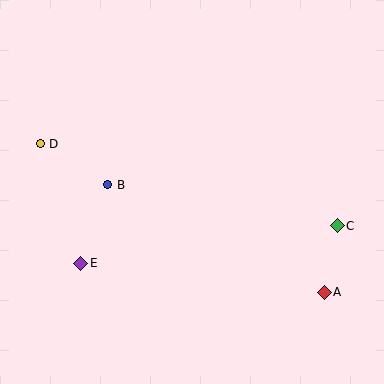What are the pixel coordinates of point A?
Point A is at (324, 292).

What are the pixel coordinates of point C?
Point C is at (337, 226).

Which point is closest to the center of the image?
Point B at (108, 185) is closest to the center.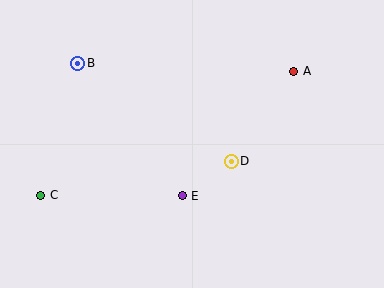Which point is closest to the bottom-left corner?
Point C is closest to the bottom-left corner.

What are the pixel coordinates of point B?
Point B is at (78, 64).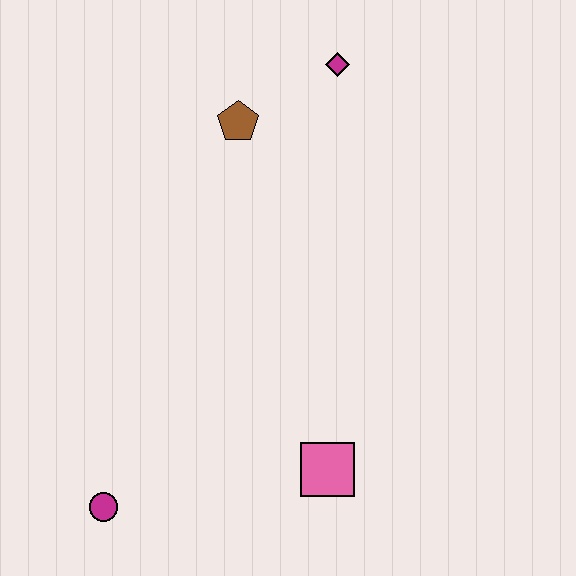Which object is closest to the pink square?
The magenta circle is closest to the pink square.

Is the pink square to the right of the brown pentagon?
Yes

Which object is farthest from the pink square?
The magenta diamond is farthest from the pink square.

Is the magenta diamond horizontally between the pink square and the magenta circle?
No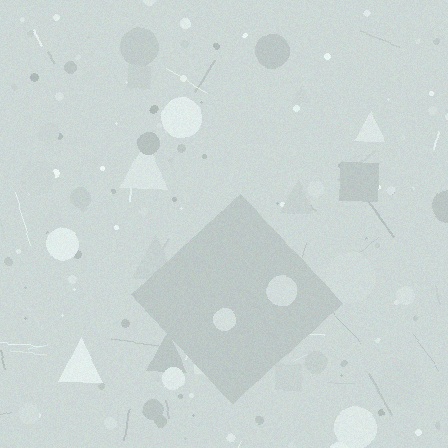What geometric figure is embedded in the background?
A diamond is embedded in the background.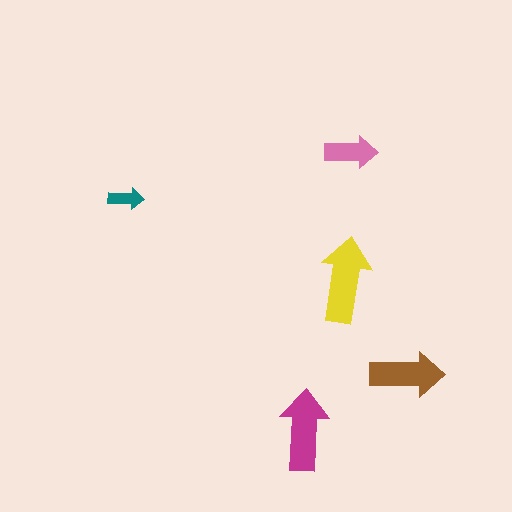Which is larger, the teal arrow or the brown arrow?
The brown one.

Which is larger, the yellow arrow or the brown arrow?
The yellow one.